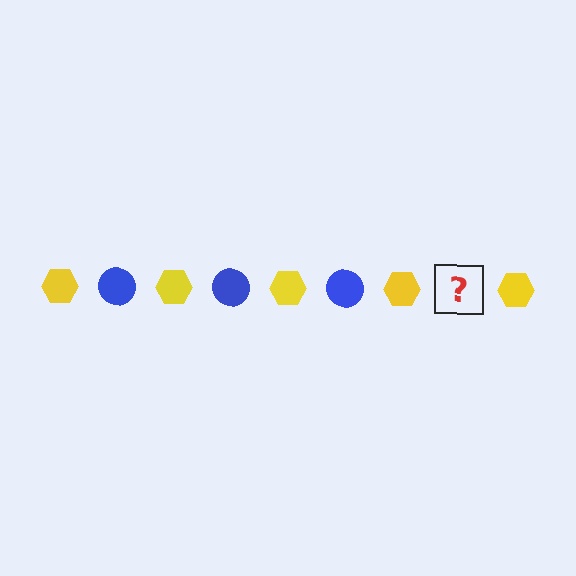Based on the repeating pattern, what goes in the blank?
The blank should be a blue circle.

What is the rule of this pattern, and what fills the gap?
The rule is that the pattern alternates between yellow hexagon and blue circle. The gap should be filled with a blue circle.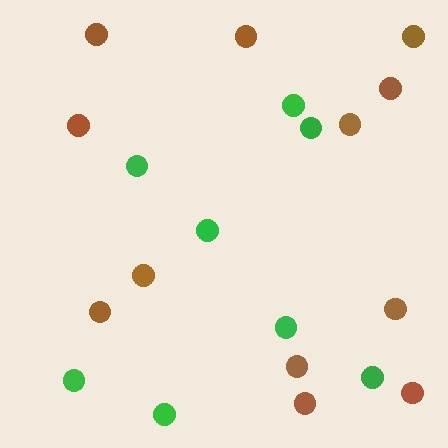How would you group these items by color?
There are 2 groups: one group of green circles (8) and one group of brown circles (12).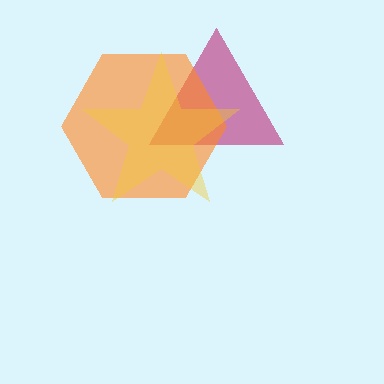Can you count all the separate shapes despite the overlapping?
Yes, there are 3 separate shapes.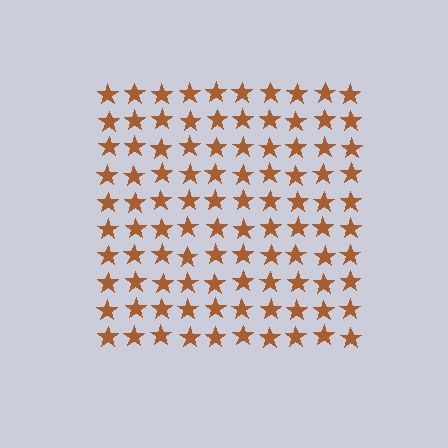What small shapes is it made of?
It is made of small stars.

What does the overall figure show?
The overall figure shows a square.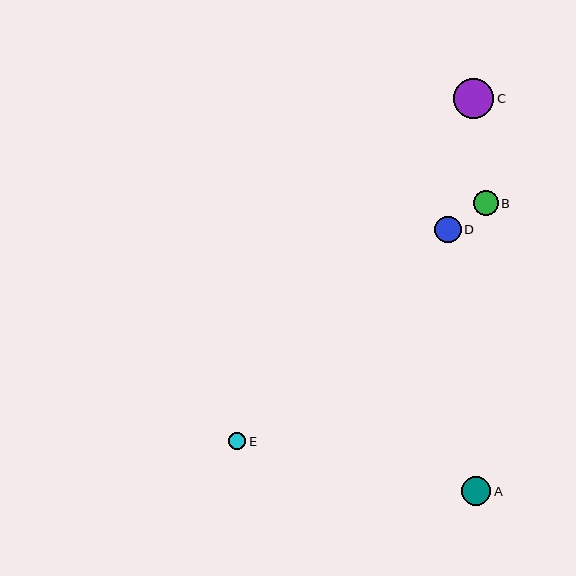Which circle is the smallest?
Circle E is the smallest with a size of approximately 17 pixels.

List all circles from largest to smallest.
From largest to smallest: C, A, D, B, E.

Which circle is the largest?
Circle C is the largest with a size of approximately 40 pixels.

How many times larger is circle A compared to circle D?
Circle A is approximately 1.1 times the size of circle D.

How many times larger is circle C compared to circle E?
Circle C is approximately 2.4 times the size of circle E.